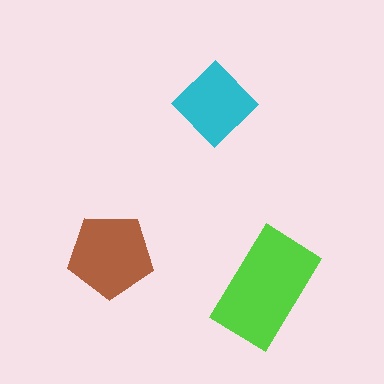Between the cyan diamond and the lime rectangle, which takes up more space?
The lime rectangle.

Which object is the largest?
The lime rectangle.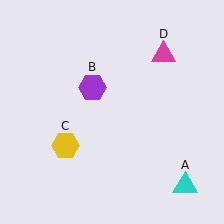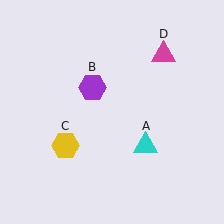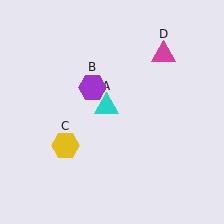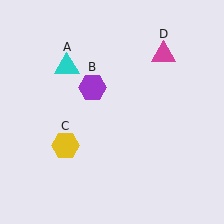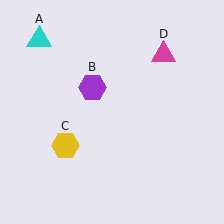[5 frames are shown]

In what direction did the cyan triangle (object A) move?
The cyan triangle (object A) moved up and to the left.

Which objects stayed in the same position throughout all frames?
Purple hexagon (object B) and yellow hexagon (object C) and magenta triangle (object D) remained stationary.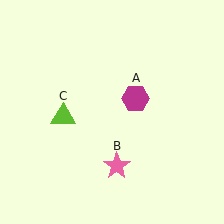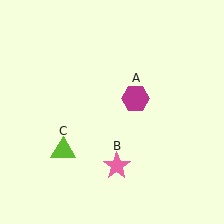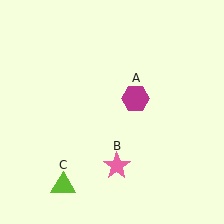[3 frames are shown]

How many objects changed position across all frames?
1 object changed position: lime triangle (object C).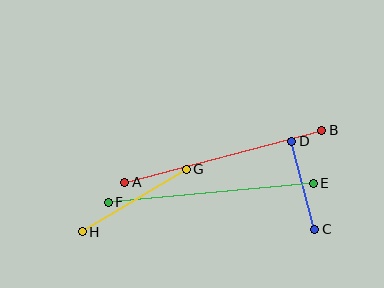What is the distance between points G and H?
The distance is approximately 121 pixels.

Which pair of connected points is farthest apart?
Points E and F are farthest apart.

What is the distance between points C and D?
The distance is approximately 91 pixels.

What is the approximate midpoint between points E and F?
The midpoint is at approximately (211, 193) pixels.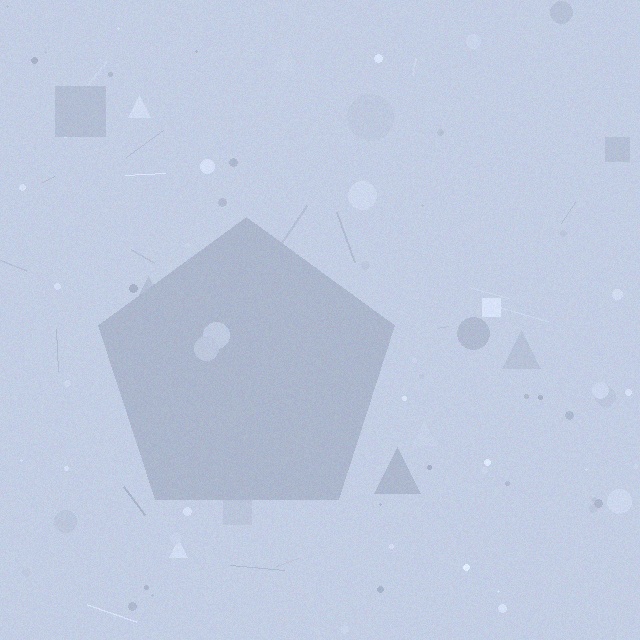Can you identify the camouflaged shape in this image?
The camouflaged shape is a pentagon.